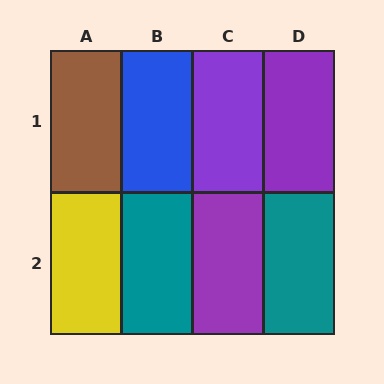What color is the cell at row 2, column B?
Teal.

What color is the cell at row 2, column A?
Yellow.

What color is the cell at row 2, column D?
Teal.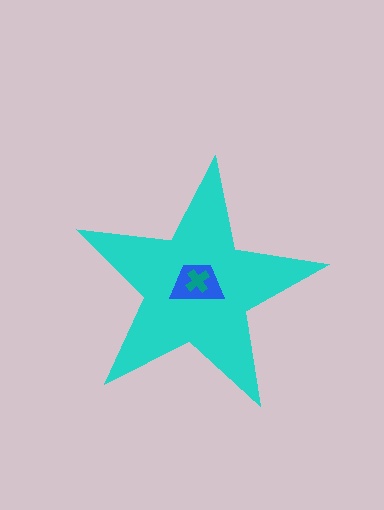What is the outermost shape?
The cyan star.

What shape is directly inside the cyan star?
The blue trapezoid.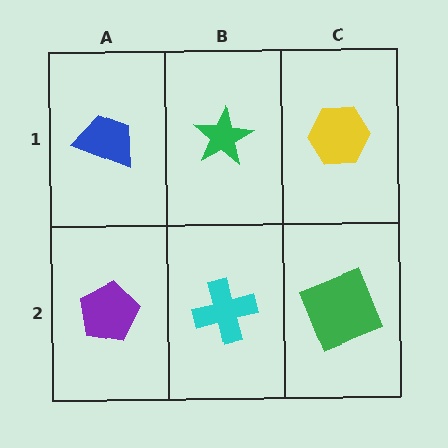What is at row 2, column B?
A cyan cross.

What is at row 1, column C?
A yellow hexagon.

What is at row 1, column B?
A green star.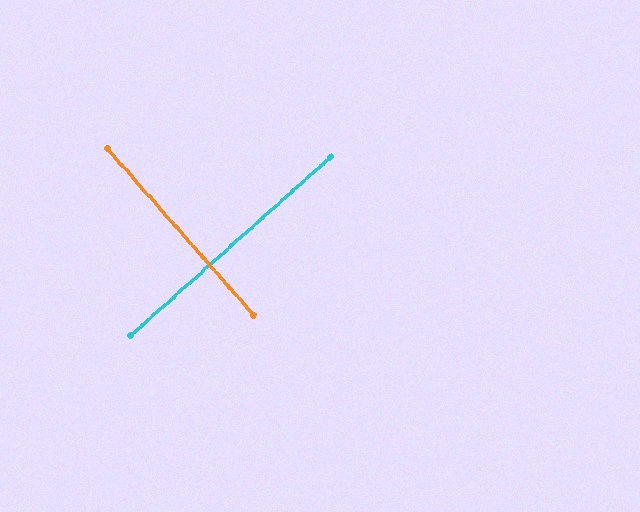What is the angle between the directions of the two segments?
Approximately 90 degrees.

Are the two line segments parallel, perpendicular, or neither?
Perpendicular — they meet at approximately 90°.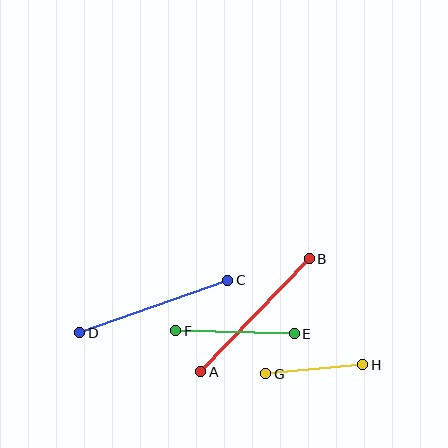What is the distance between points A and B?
The distance is approximately 157 pixels.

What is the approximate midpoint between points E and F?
The midpoint is at approximately (235, 332) pixels.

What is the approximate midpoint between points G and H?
The midpoint is at approximately (314, 369) pixels.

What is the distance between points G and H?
The distance is approximately 97 pixels.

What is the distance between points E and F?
The distance is approximately 118 pixels.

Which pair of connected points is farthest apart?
Points C and D are farthest apart.